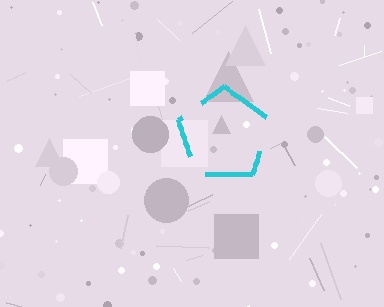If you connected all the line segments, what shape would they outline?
They would outline a pentagon.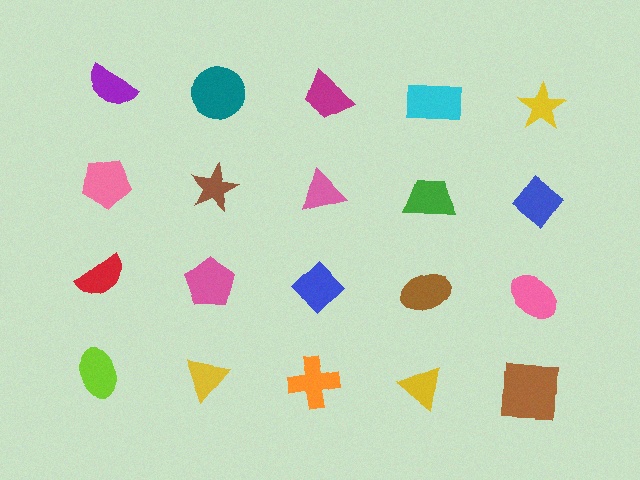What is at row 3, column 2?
A pink pentagon.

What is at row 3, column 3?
A blue diamond.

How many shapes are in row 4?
5 shapes.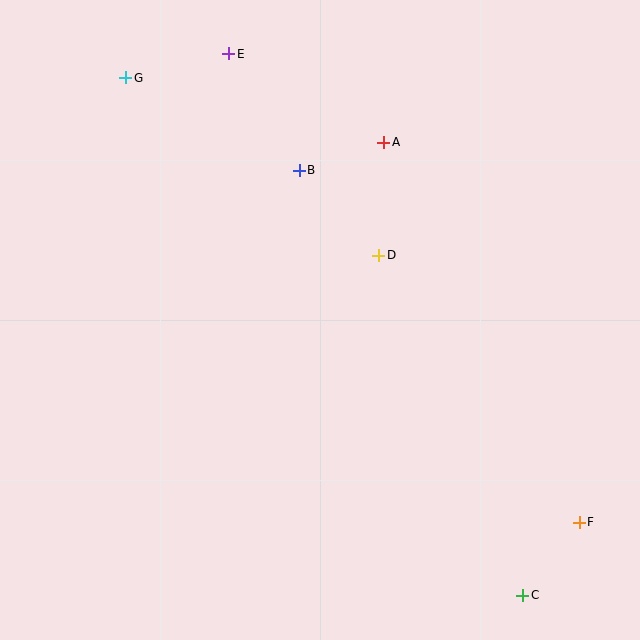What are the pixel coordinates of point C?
Point C is at (523, 595).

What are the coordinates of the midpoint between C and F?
The midpoint between C and F is at (551, 559).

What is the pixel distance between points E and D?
The distance between E and D is 251 pixels.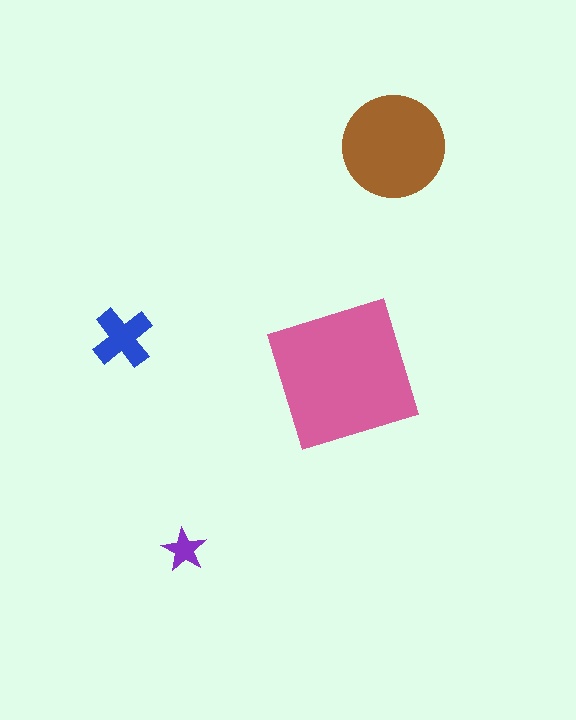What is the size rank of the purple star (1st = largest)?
4th.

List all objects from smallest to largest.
The purple star, the blue cross, the brown circle, the pink square.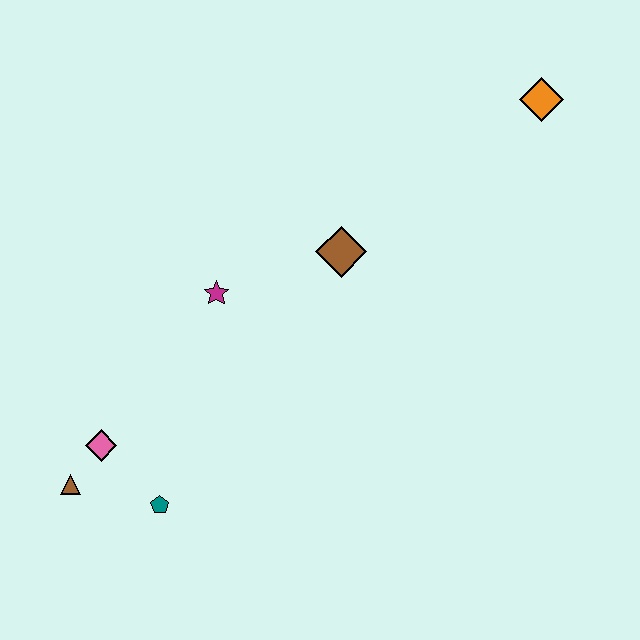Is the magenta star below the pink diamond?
No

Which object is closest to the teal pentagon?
The pink diamond is closest to the teal pentagon.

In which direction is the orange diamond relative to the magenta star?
The orange diamond is to the right of the magenta star.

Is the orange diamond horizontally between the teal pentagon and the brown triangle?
No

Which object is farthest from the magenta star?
The orange diamond is farthest from the magenta star.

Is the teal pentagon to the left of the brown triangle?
No